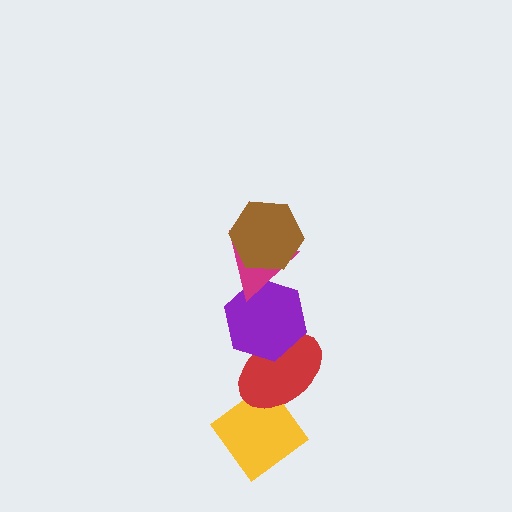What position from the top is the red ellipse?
The red ellipse is 4th from the top.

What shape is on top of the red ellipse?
The purple hexagon is on top of the red ellipse.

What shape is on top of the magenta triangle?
The brown hexagon is on top of the magenta triangle.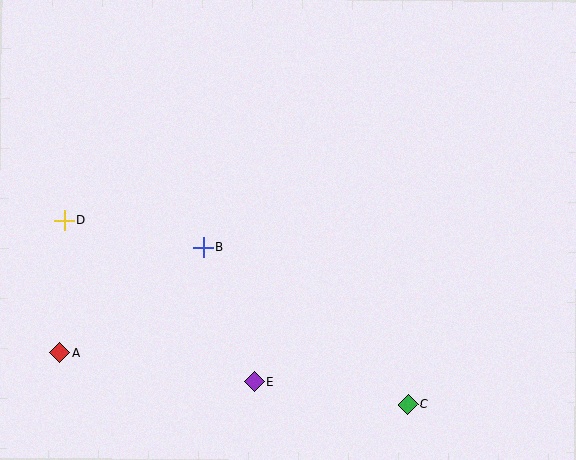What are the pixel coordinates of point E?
Point E is at (254, 382).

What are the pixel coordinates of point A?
Point A is at (60, 353).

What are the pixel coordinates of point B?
Point B is at (203, 247).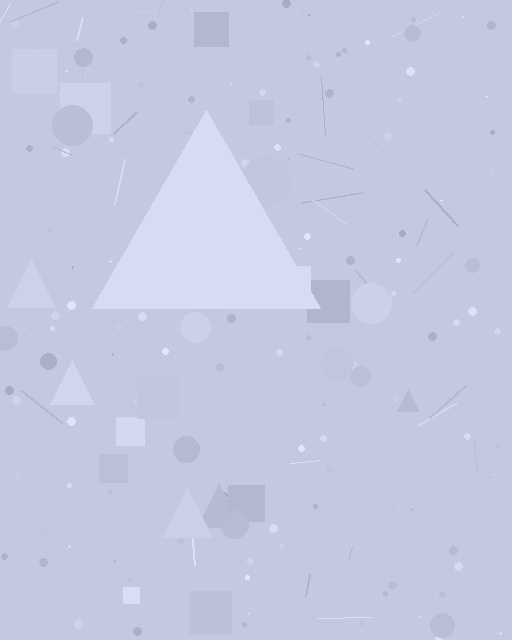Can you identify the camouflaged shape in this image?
The camouflaged shape is a triangle.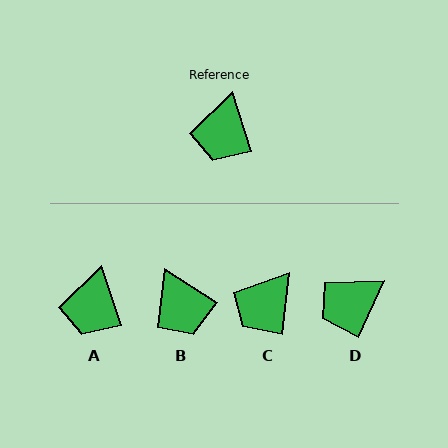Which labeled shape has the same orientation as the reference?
A.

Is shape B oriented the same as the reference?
No, it is off by about 39 degrees.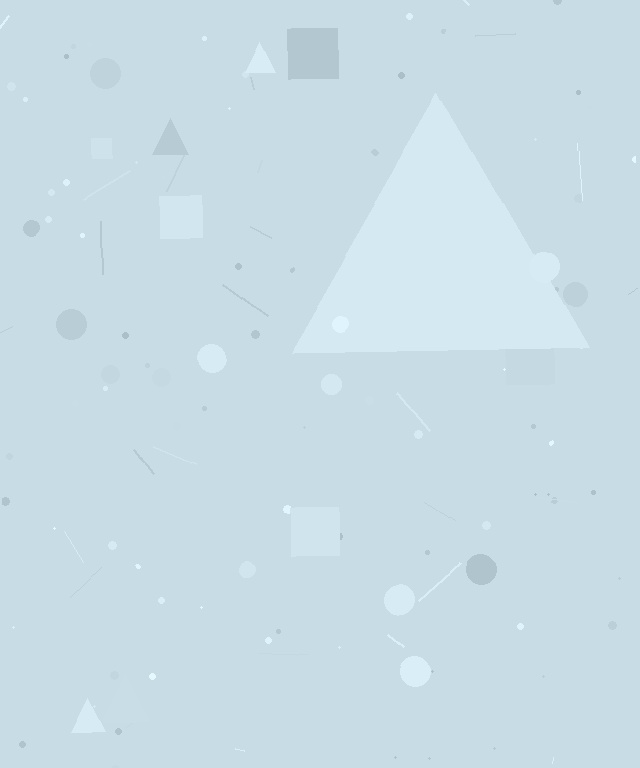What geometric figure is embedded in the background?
A triangle is embedded in the background.